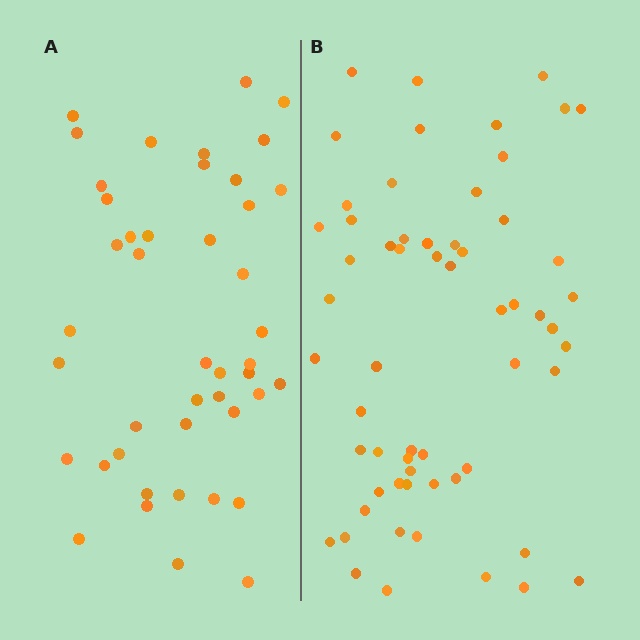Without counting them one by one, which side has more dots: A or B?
Region B (the right region) has more dots.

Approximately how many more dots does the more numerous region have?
Region B has approximately 15 more dots than region A.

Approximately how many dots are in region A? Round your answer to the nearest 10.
About 40 dots. (The exact count is 44, which rounds to 40.)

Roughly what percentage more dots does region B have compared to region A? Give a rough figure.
About 35% more.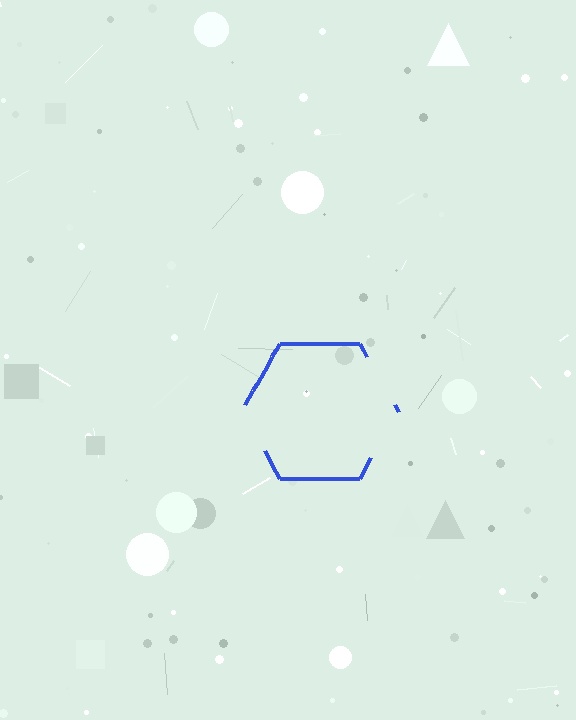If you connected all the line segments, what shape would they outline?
They would outline a hexagon.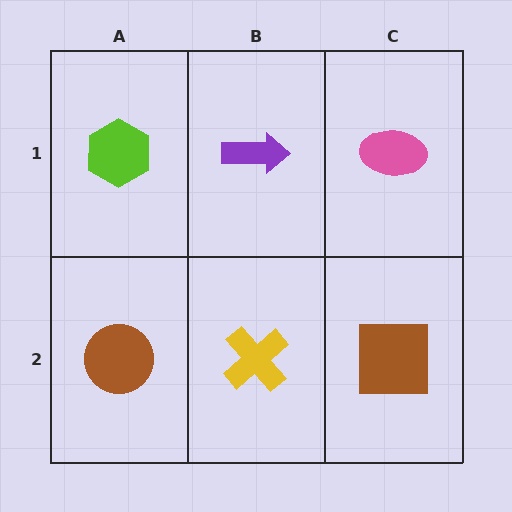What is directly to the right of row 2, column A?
A yellow cross.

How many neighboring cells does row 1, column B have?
3.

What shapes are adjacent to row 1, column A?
A brown circle (row 2, column A), a purple arrow (row 1, column B).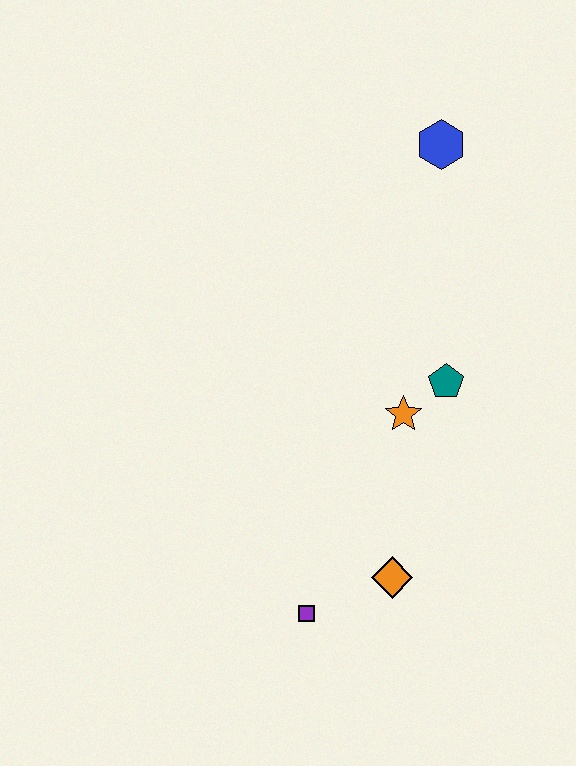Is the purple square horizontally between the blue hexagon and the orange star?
No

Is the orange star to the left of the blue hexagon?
Yes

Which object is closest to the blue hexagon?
The teal pentagon is closest to the blue hexagon.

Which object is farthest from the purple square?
The blue hexagon is farthest from the purple square.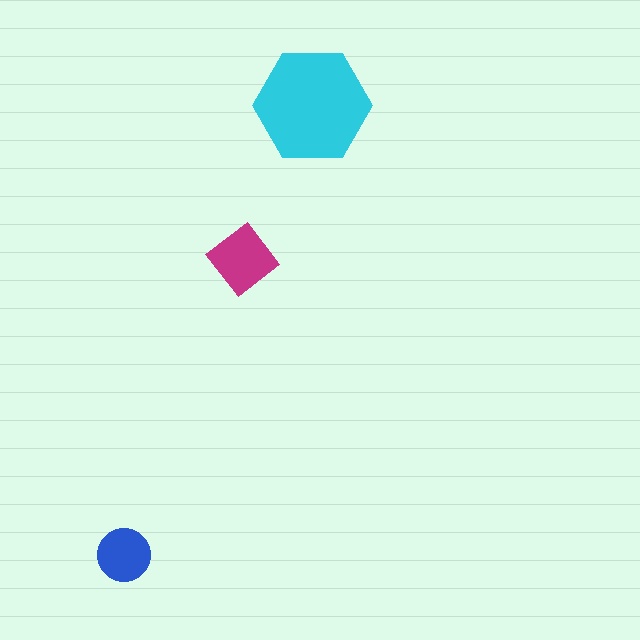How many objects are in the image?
There are 3 objects in the image.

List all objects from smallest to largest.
The blue circle, the magenta diamond, the cyan hexagon.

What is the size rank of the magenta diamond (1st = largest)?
2nd.